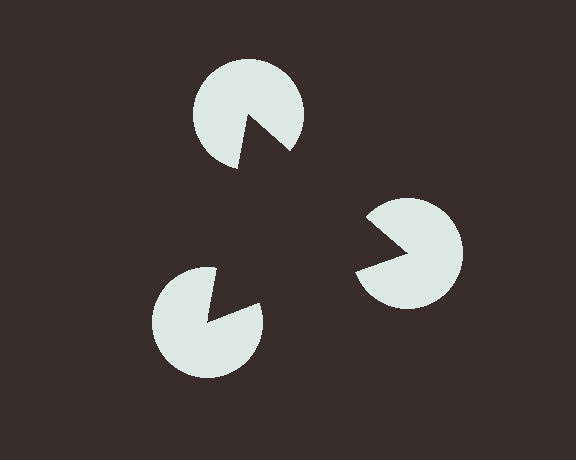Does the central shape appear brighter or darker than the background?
It typically appears slightly darker than the background, even though no actual brightness change is drawn.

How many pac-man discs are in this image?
There are 3 — one at each vertex of the illusory triangle.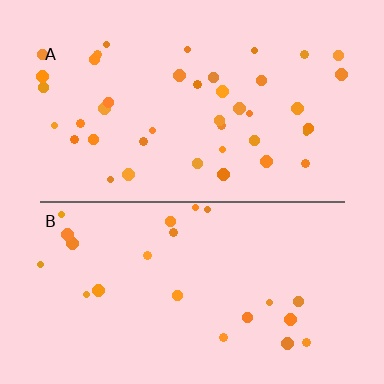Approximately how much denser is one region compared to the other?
Approximately 1.8× — region A over region B.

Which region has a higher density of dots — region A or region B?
A (the top).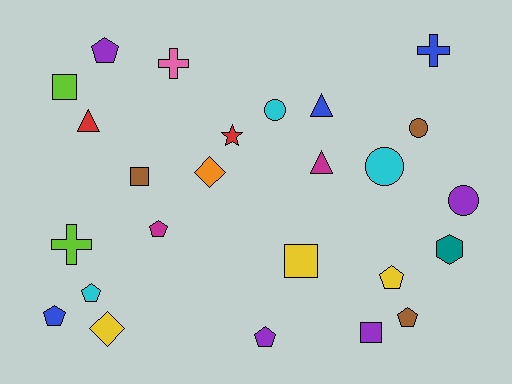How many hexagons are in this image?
There is 1 hexagon.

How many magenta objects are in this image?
There are 2 magenta objects.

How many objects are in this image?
There are 25 objects.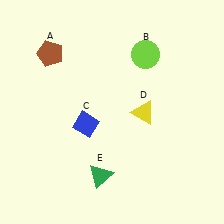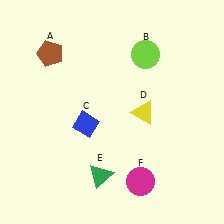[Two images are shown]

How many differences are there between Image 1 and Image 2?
There is 1 difference between the two images.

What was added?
A magenta circle (F) was added in Image 2.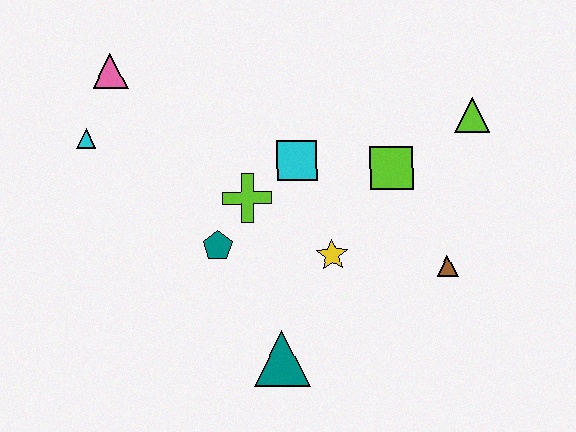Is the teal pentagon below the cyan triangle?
Yes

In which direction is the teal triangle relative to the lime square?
The teal triangle is below the lime square.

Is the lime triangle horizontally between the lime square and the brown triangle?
No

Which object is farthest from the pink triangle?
The brown triangle is farthest from the pink triangle.